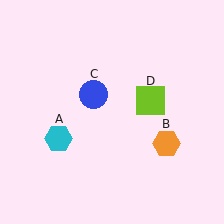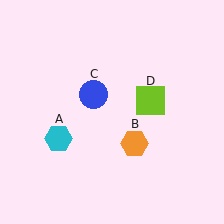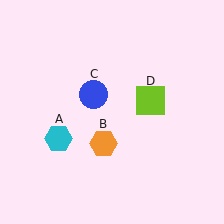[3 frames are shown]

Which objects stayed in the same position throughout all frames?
Cyan hexagon (object A) and blue circle (object C) and lime square (object D) remained stationary.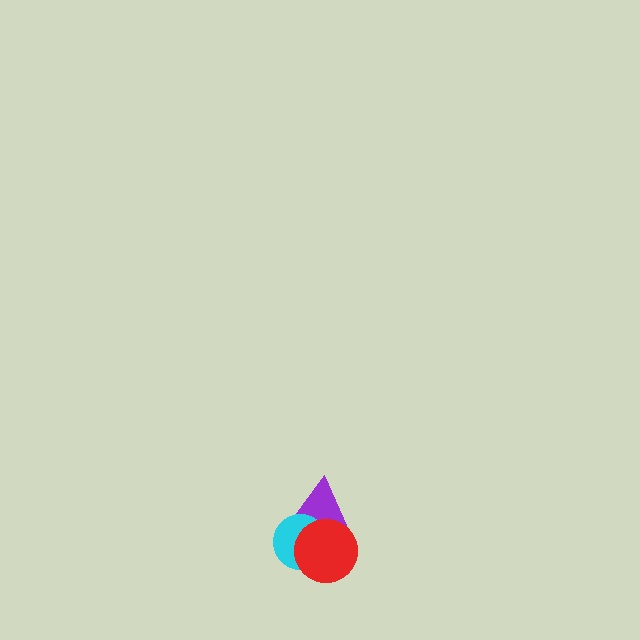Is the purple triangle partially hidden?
Yes, it is partially covered by another shape.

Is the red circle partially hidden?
No, no other shape covers it.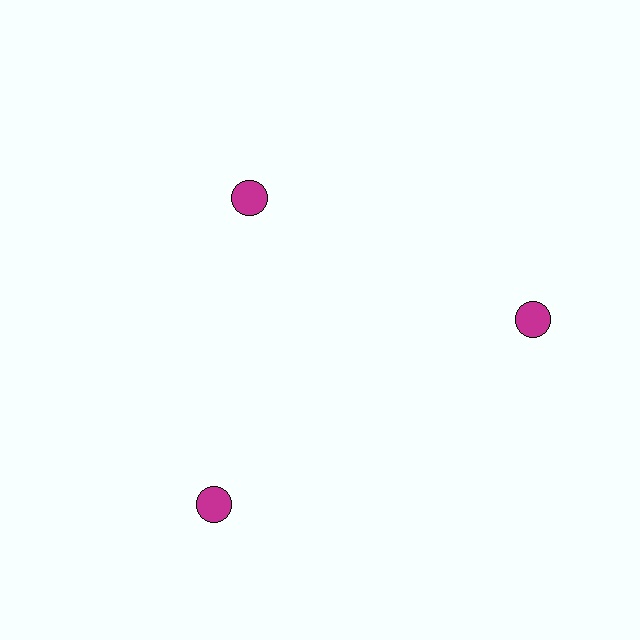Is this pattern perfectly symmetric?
No. The 3 magenta circles are arranged in a ring, but one element near the 11 o'clock position is pulled inward toward the center, breaking the 3-fold rotational symmetry.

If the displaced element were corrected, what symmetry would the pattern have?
It would have 3-fold rotational symmetry — the pattern would map onto itself every 120 degrees.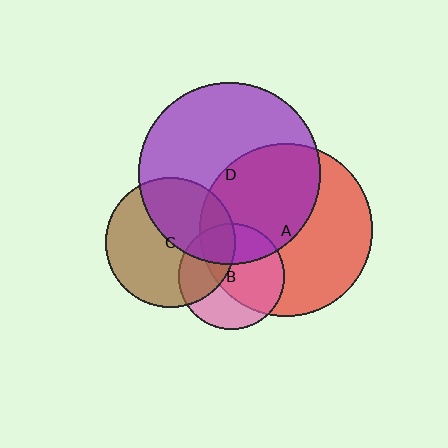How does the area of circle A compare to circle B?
Approximately 2.6 times.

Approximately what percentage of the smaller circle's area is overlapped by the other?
Approximately 60%.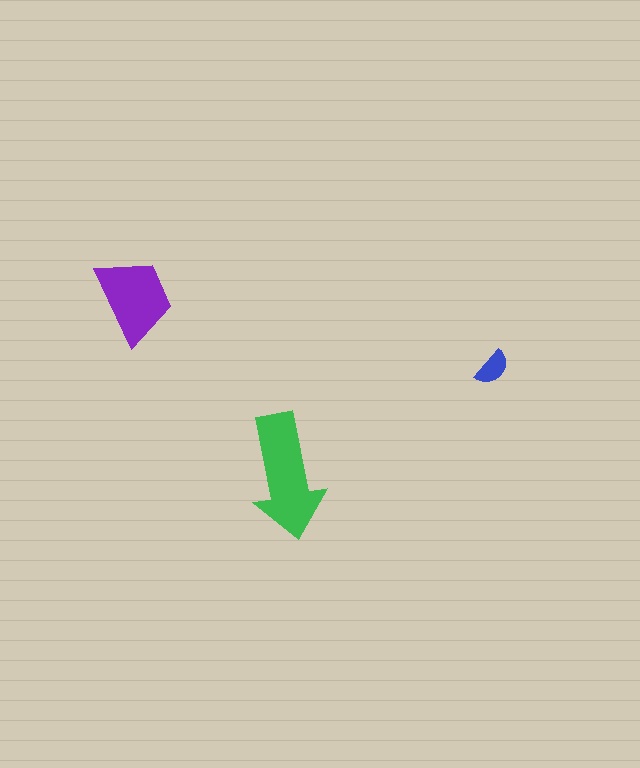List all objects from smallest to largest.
The blue semicircle, the purple trapezoid, the green arrow.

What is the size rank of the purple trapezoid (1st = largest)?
2nd.